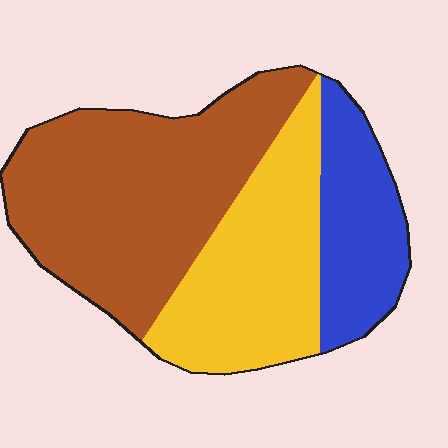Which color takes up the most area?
Brown, at roughly 50%.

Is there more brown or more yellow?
Brown.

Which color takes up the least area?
Blue, at roughly 20%.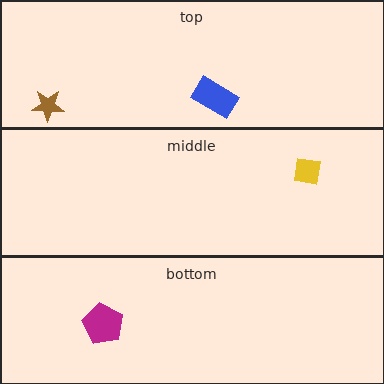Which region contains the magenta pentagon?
The bottom region.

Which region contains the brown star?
The top region.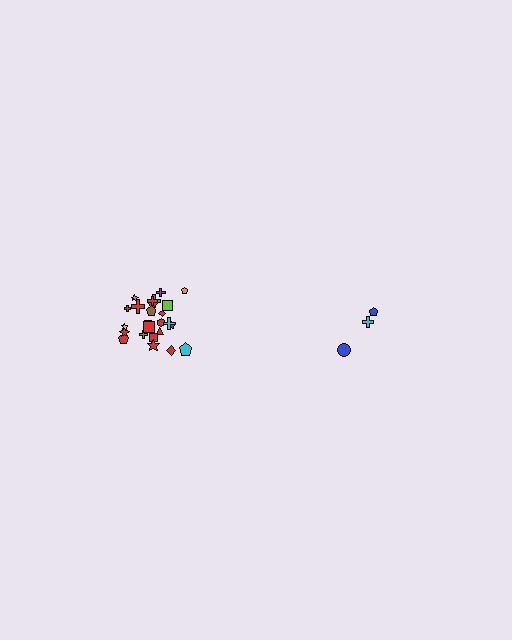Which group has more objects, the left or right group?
The left group.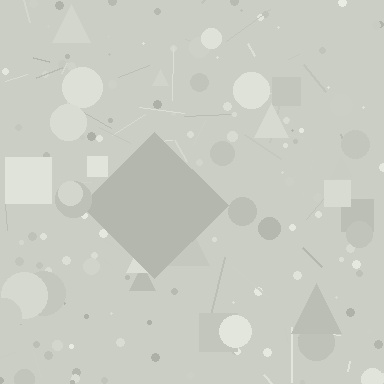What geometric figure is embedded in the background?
A diamond is embedded in the background.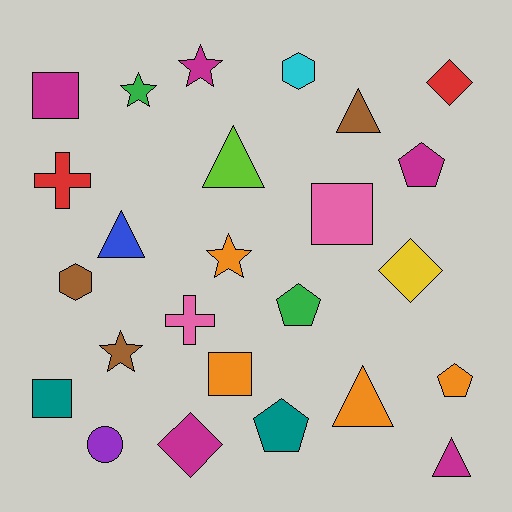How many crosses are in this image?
There are 2 crosses.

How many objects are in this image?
There are 25 objects.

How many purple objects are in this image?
There is 1 purple object.